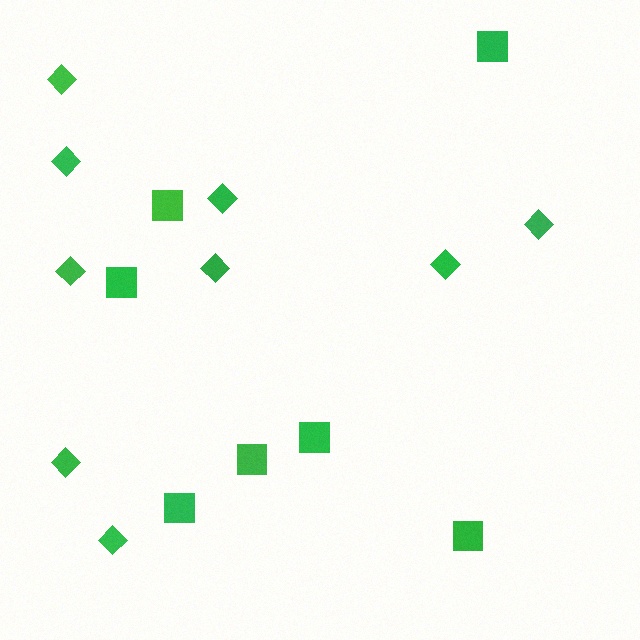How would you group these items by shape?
There are 2 groups: one group of squares (7) and one group of diamonds (9).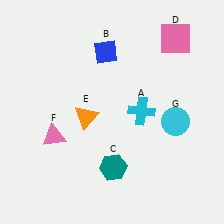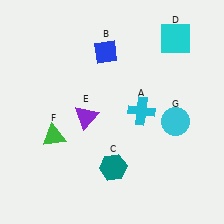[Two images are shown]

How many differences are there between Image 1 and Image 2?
There are 3 differences between the two images.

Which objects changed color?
D changed from pink to cyan. E changed from orange to purple. F changed from pink to green.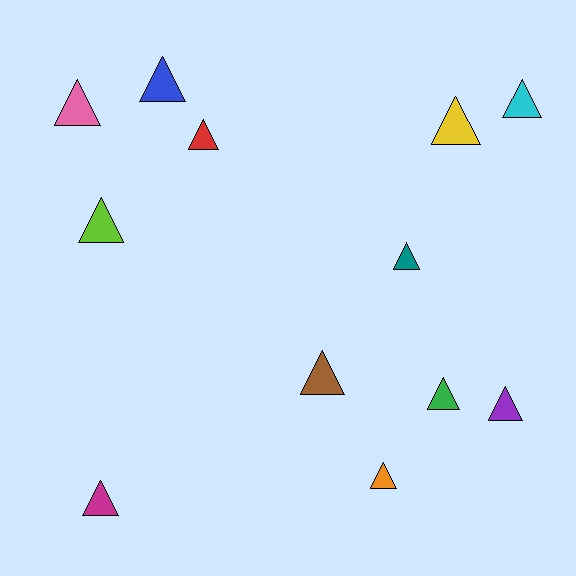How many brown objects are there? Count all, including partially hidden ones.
There is 1 brown object.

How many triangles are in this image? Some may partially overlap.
There are 12 triangles.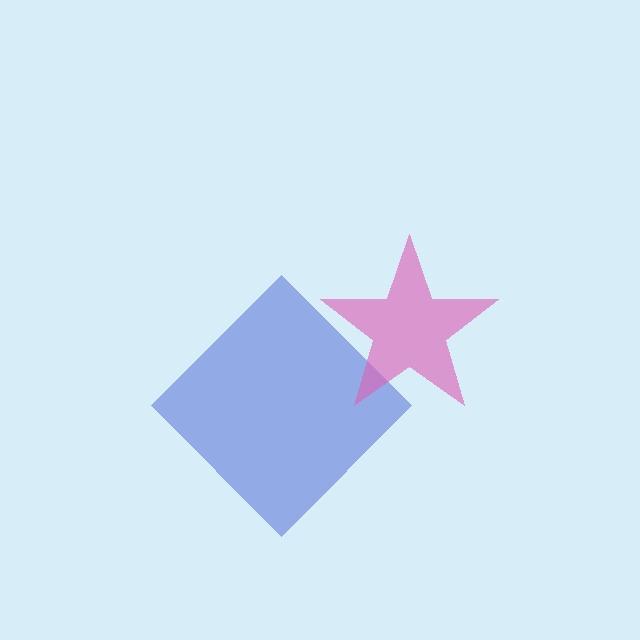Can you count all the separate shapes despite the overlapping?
Yes, there are 2 separate shapes.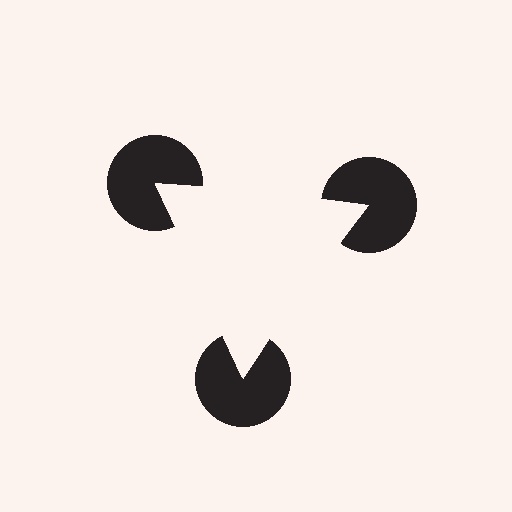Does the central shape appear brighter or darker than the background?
It typically appears slightly brighter than the background, even though no actual brightness change is drawn.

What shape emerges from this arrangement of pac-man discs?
An illusory triangle — its edges are inferred from the aligned wedge cuts in the pac-man discs, not physically drawn.